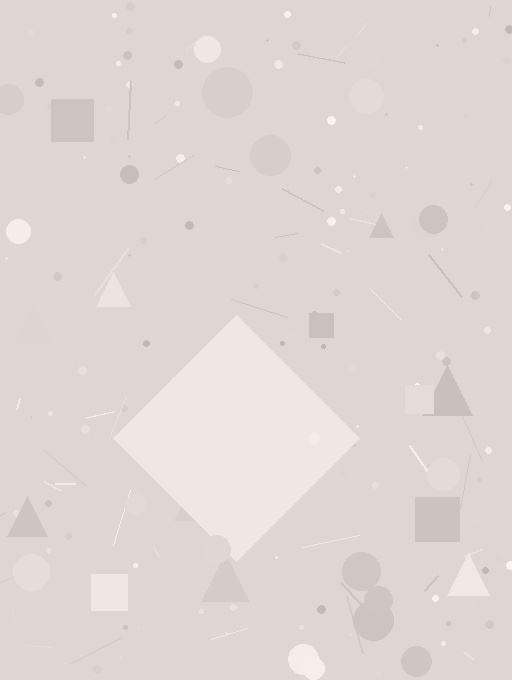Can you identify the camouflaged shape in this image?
The camouflaged shape is a diamond.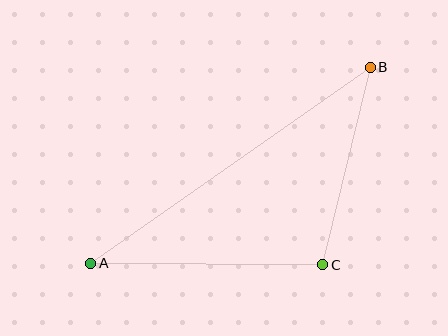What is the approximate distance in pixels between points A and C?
The distance between A and C is approximately 232 pixels.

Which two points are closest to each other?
Points B and C are closest to each other.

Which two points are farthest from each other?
Points A and B are farthest from each other.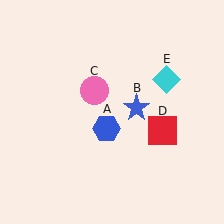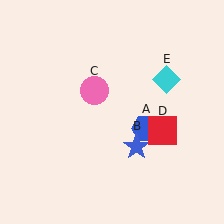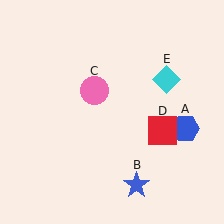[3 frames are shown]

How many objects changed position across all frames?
2 objects changed position: blue hexagon (object A), blue star (object B).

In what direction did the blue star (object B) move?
The blue star (object B) moved down.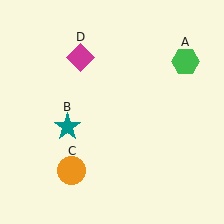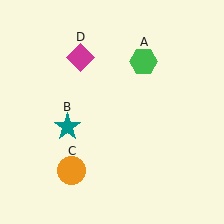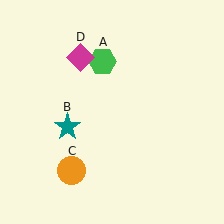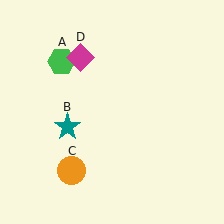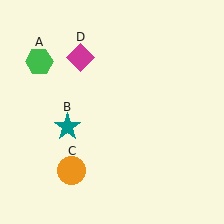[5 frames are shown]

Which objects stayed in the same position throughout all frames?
Teal star (object B) and orange circle (object C) and magenta diamond (object D) remained stationary.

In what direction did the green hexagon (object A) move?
The green hexagon (object A) moved left.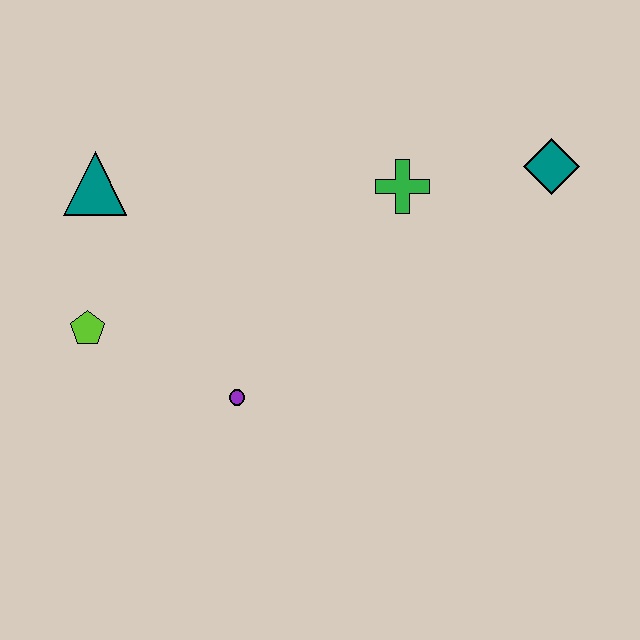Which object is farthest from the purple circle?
The teal diamond is farthest from the purple circle.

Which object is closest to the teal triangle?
The lime pentagon is closest to the teal triangle.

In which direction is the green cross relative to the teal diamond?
The green cross is to the left of the teal diamond.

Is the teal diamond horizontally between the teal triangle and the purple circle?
No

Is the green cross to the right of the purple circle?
Yes